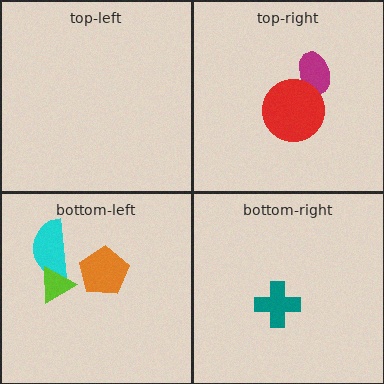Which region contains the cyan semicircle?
The bottom-left region.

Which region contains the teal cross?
The bottom-right region.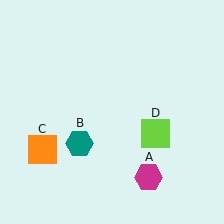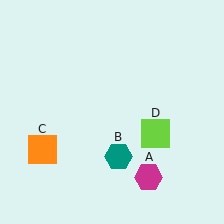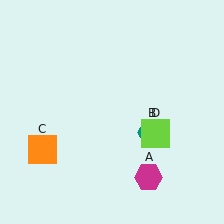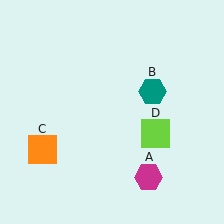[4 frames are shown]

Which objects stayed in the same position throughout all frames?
Magenta hexagon (object A) and orange square (object C) and lime square (object D) remained stationary.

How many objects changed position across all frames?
1 object changed position: teal hexagon (object B).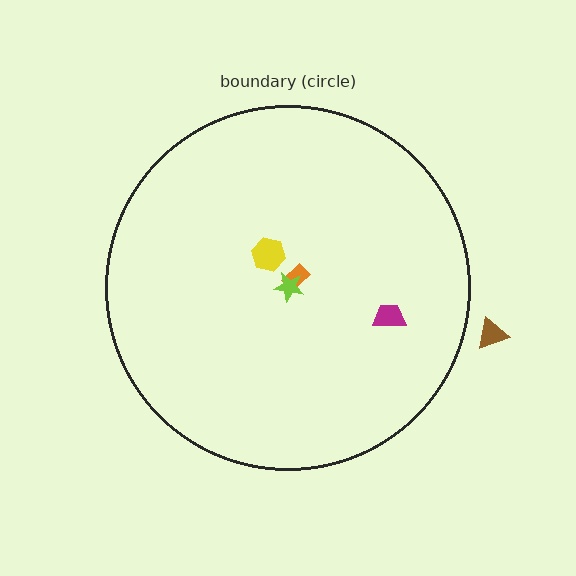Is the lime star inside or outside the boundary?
Inside.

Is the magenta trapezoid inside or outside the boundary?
Inside.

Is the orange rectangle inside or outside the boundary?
Inside.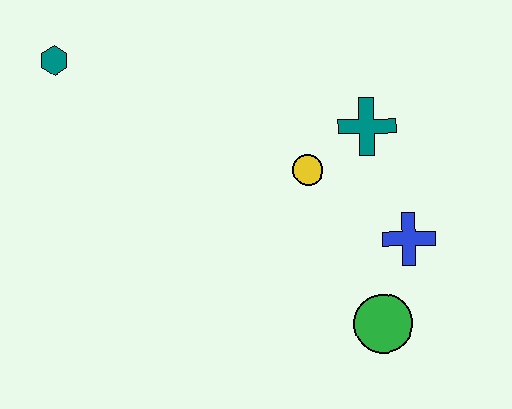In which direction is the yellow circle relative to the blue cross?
The yellow circle is to the left of the blue cross.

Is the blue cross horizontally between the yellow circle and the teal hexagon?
No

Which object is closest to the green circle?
The blue cross is closest to the green circle.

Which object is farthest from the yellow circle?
The teal hexagon is farthest from the yellow circle.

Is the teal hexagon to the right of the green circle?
No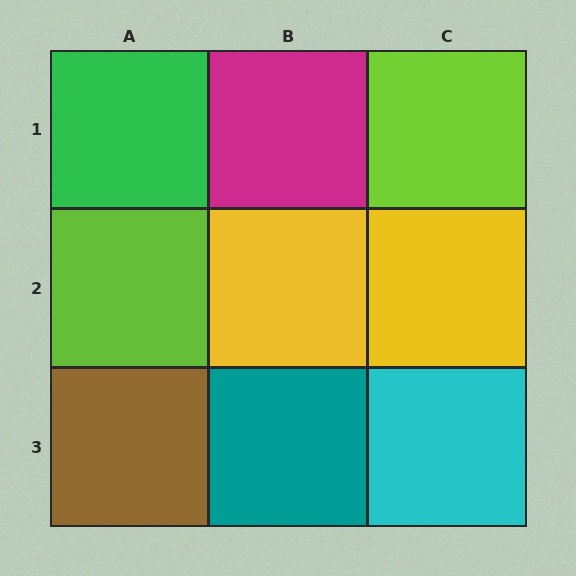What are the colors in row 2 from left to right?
Lime, yellow, yellow.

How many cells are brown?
1 cell is brown.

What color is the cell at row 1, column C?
Lime.